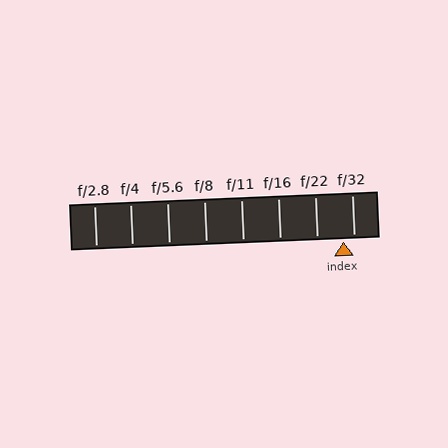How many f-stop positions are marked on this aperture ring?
There are 8 f-stop positions marked.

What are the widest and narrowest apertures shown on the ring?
The widest aperture shown is f/2.8 and the narrowest is f/32.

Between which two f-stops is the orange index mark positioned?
The index mark is between f/22 and f/32.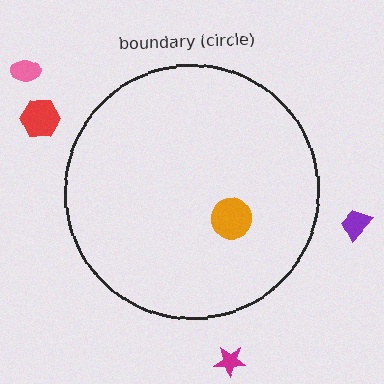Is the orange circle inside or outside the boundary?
Inside.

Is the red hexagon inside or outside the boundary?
Outside.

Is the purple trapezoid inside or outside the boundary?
Outside.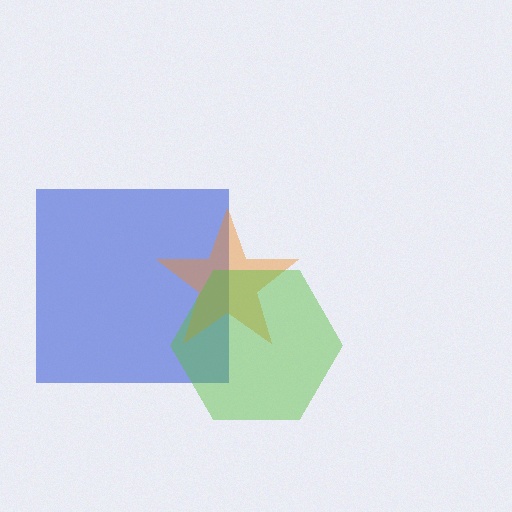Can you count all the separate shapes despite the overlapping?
Yes, there are 3 separate shapes.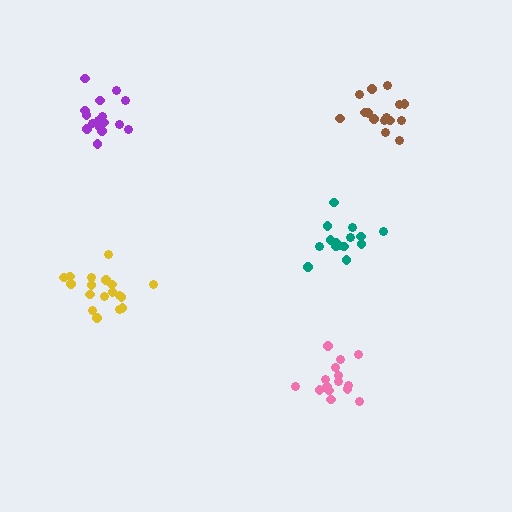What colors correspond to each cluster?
The clusters are colored: pink, yellow, teal, brown, purple.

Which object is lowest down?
The pink cluster is bottommost.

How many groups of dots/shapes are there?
There are 5 groups.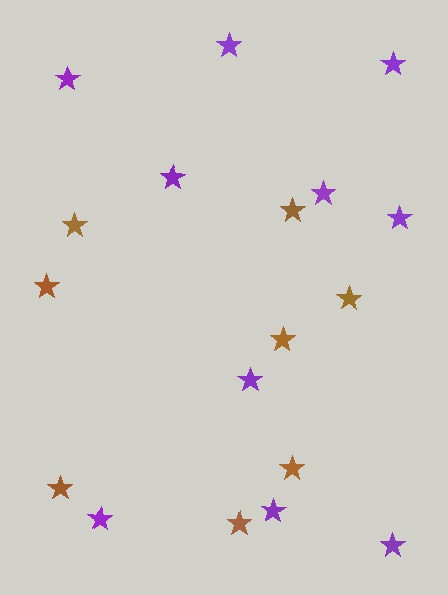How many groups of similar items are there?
There are 2 groups: one group of brown stars (8) and one group of purple stars (10).